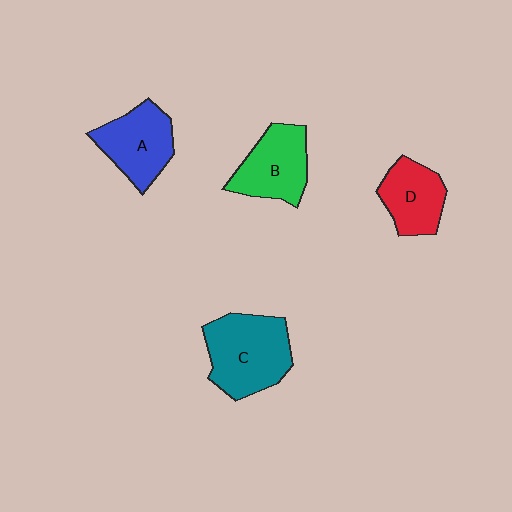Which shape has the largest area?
Shape C (teal).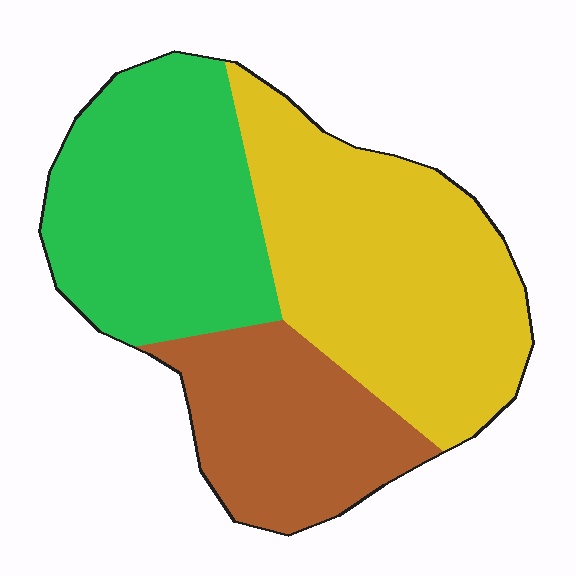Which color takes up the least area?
Brown, at roughly 25%.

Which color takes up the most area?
Yellow, at roughly 40%.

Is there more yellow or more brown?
Yellow.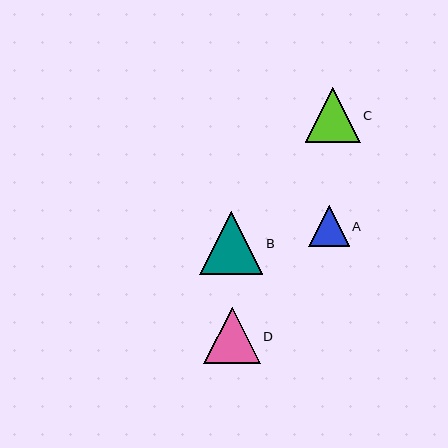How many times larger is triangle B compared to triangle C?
Triangle B is approximately 1.1 times the size of triangle C.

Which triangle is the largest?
Triangle B is the largest with a size of approximately 63 pixels.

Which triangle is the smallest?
Triangle A is the smallest with a size of approximately 40 pixels.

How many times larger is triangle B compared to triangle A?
Triangle B is approximately 1.6 times the size of triangle A.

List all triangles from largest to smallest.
From largest to smallest: B, D, C, A.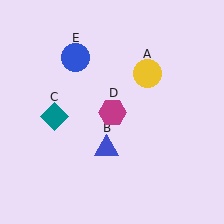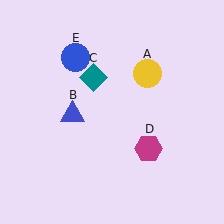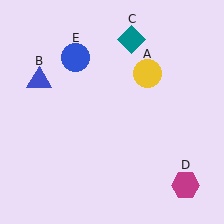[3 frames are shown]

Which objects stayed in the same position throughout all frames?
Yellow circle (object A) and blue circle (object E) remained stationary.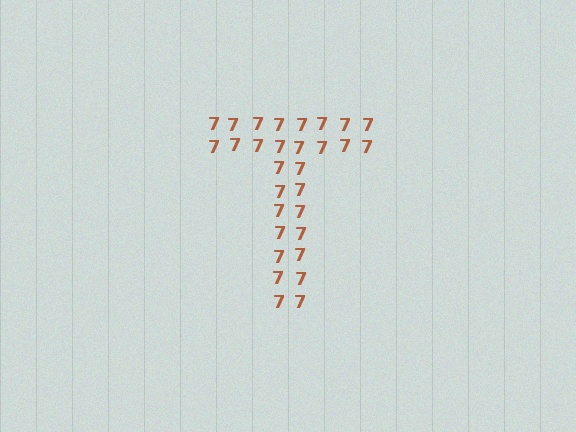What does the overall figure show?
The overall figure shows the letter T.